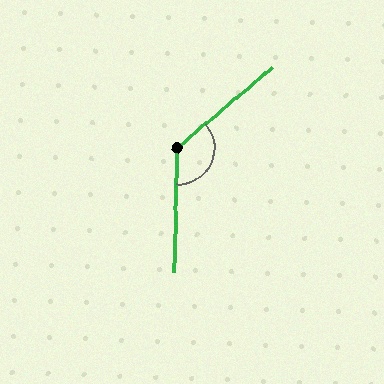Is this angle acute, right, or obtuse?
It is obtuse.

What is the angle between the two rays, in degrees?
Approximately 132 degrees.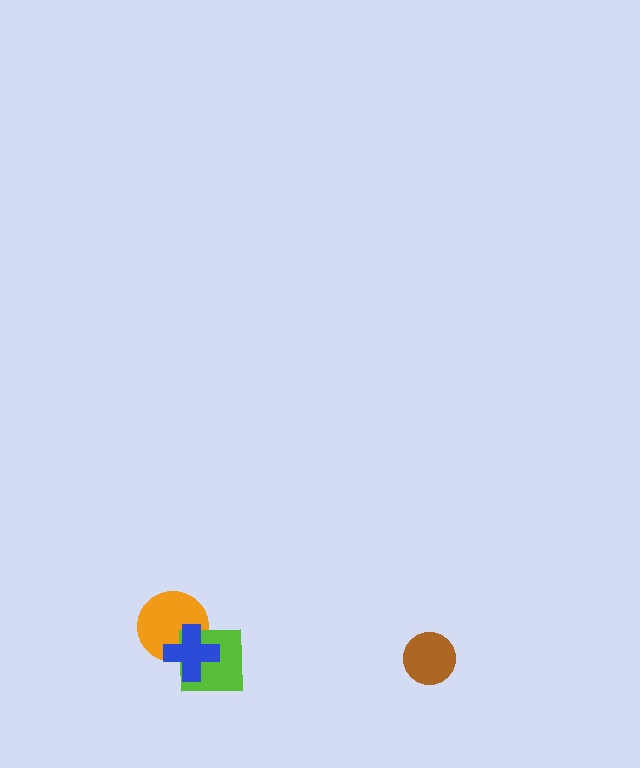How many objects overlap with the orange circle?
2 objects overlap with the orange circle.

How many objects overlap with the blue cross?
2 objects overlap with the blue cross.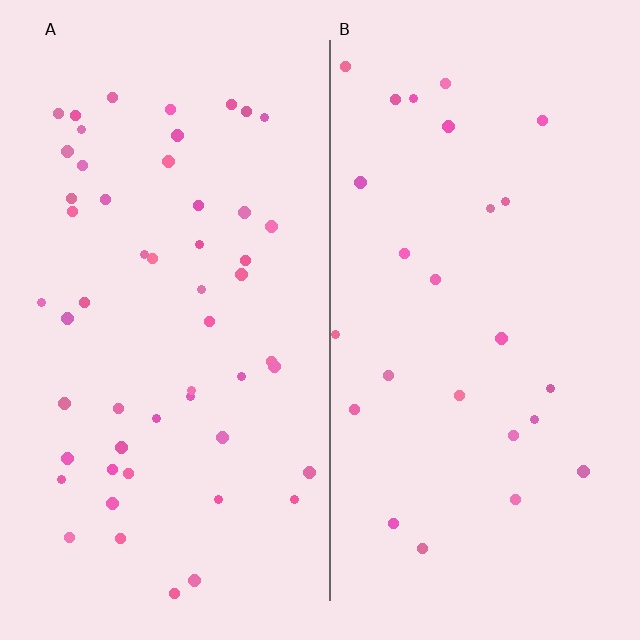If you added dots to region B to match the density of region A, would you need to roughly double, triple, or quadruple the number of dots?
Approximately double.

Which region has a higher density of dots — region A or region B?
A (the left).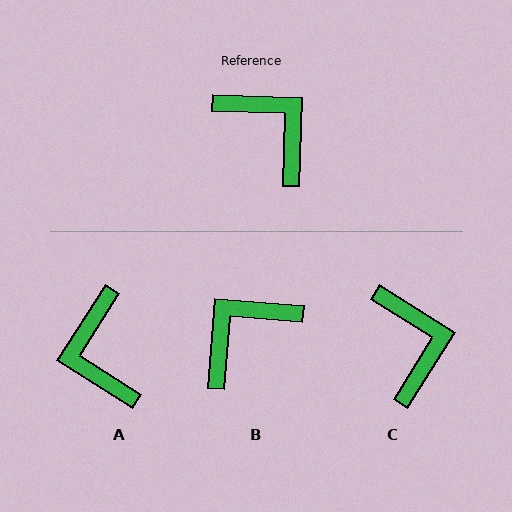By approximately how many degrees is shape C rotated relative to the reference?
Approximately 30 degrees clockwise.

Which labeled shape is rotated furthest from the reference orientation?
A, about 149 degrees away.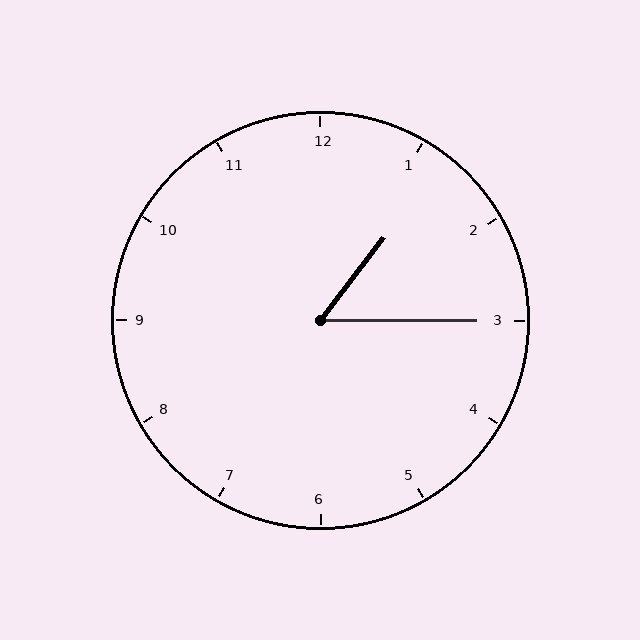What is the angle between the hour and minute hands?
Approximately 52 degrees.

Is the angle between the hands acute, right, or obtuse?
It is acute.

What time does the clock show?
1:15.